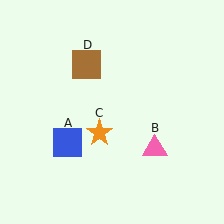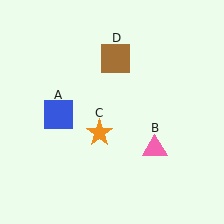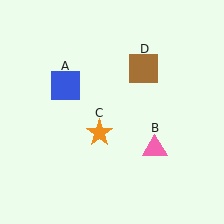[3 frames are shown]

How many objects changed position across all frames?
2 objects changed position: blue square (object A), brown square (object D).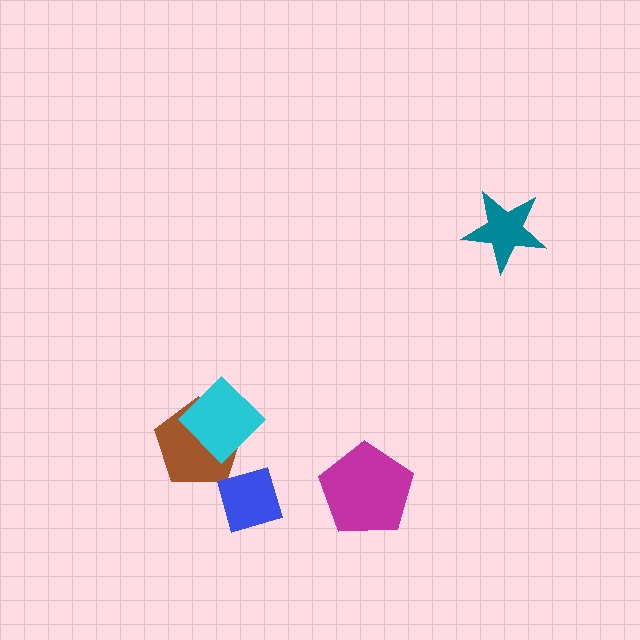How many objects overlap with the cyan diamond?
1 object overlaps with the cyan diamond.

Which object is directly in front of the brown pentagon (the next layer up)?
The cyan diamond is directly in front of the brown pentagon.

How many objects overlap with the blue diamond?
1 object overlaps with the blue diamond.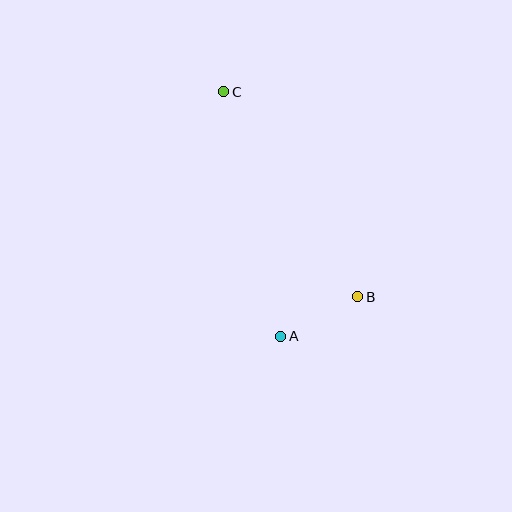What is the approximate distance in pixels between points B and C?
The distance between B and C is approximately 245 pixels.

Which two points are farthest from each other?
Points A and C are farthest from each other.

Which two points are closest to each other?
Points A and B are closest to each other.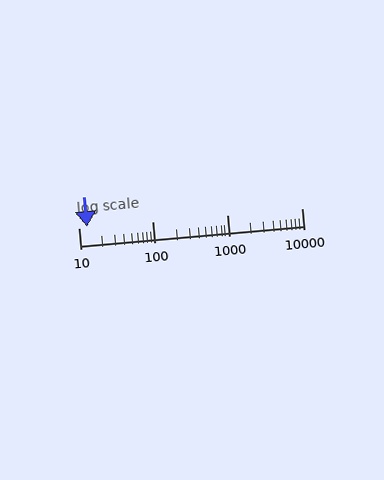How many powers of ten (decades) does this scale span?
The scale spans 3 decades, from 10 to 10000.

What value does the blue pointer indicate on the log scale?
The pointer indicates approximately 13.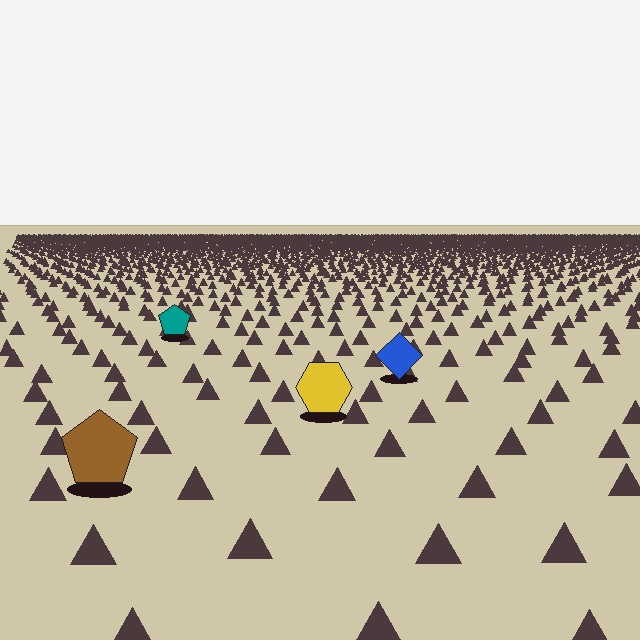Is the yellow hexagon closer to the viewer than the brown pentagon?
No. The brown pentagon is closer — you can tell from the texture gradient: the ground texture is coarser near it.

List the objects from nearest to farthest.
From nearest to farthest: the brown pentagon, the yellow hexagon, the blue diamond, the teal pentagon.